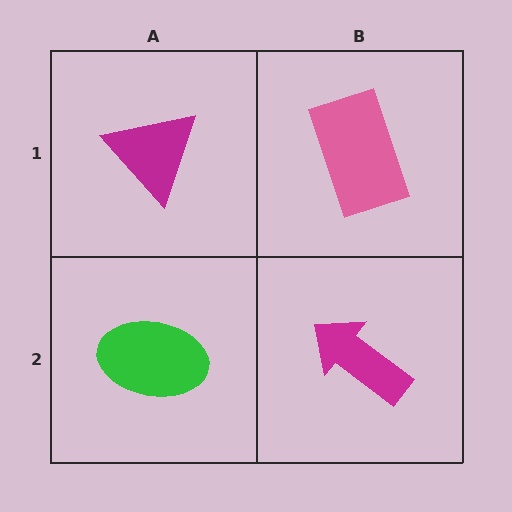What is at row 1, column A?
A magenta triangle.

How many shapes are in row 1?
2 shapes.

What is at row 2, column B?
A magenta arrow.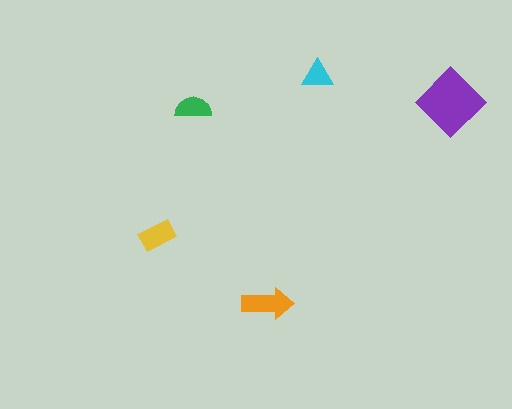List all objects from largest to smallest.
The purple diamond, the orange arrow, the yellow rectangle, the green semicircle, the cyan triangle.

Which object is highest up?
The cyan triangle is topmost.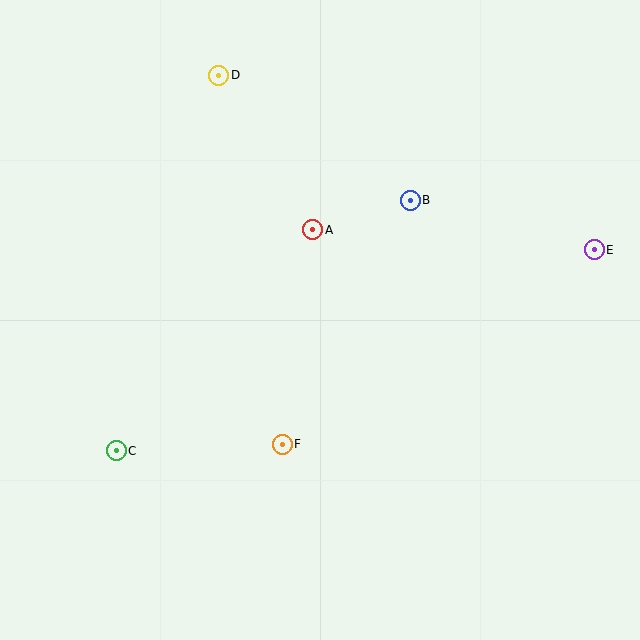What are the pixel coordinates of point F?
Point F is at (282, 444).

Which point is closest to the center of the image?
Point A at (313, 230) is closest to the center.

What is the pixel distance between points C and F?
The distance between C and F is 166 pixels.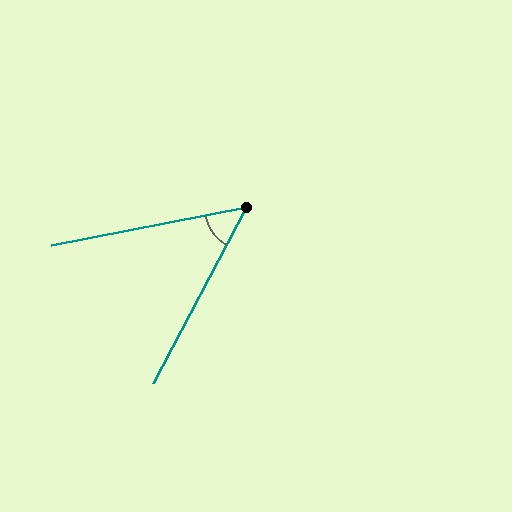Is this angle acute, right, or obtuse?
It is acute.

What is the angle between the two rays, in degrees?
Approximately 51 degrees.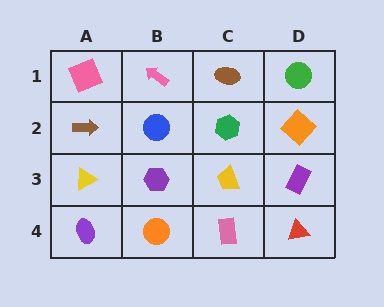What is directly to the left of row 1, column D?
A brown ellipse.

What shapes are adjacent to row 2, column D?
A green circle (row 1, column D), a purple rectangle (row 3, column D), a green hexagon (row 2, column C).